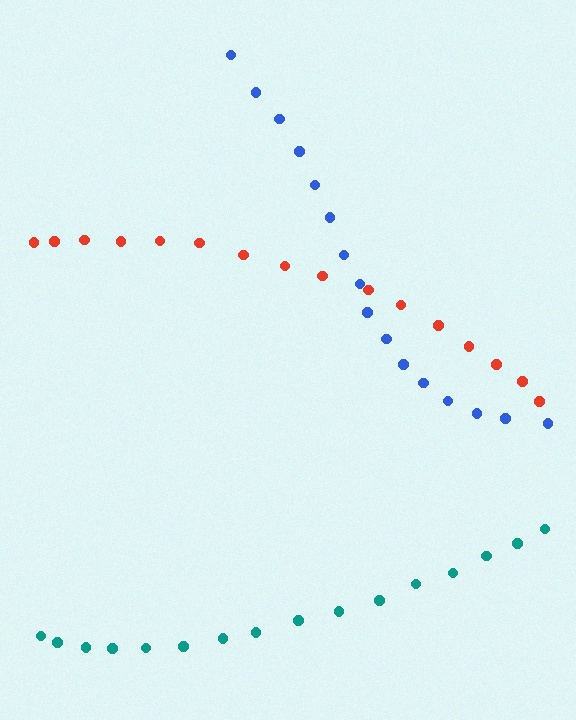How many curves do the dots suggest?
There are 3 distinct paths.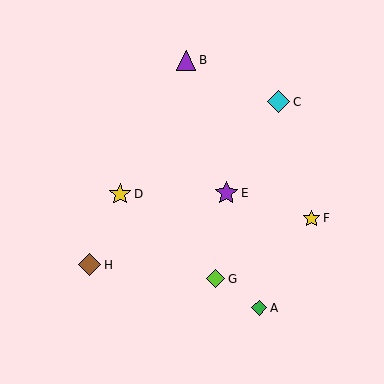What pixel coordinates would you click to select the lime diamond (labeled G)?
Click at (216, 279) to select the lime diamond G.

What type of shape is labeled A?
Shape A is a green diamond.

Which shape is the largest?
The purple star (labeled E) is the largest.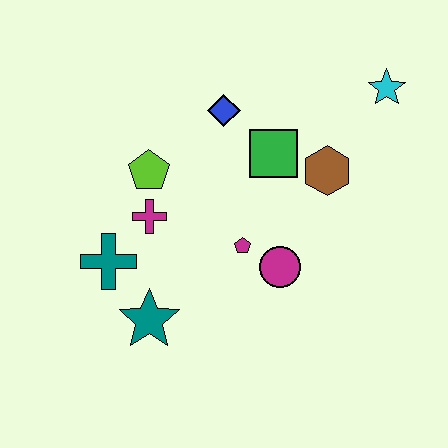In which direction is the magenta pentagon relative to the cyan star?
The magenta pentagon is below the cyan star.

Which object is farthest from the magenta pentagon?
The cyan star is farthest from the magenta pentagon.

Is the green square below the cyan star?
Yes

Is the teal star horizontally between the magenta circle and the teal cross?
Yes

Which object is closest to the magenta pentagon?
The magenta circle is closest to the magenta pentagon.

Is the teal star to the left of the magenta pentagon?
Yes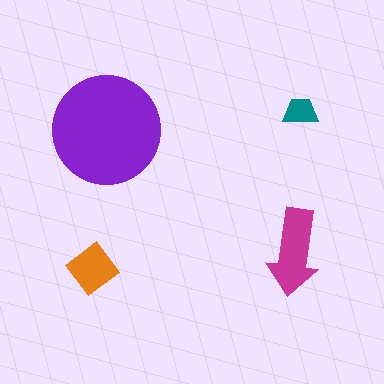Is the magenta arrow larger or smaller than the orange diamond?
Larger.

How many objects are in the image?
There are 4 objects in the image.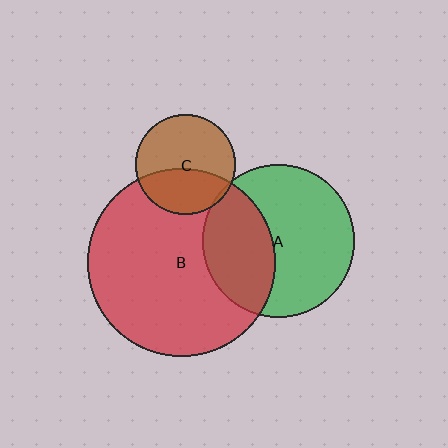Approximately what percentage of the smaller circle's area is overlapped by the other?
Approximately 5%.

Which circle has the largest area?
Circle B (red).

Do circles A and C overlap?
Yes.